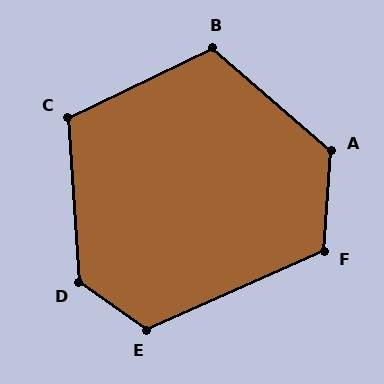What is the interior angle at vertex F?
Approximately 118 degrees (obtuse).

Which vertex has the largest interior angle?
D, at approximately 129 degrees.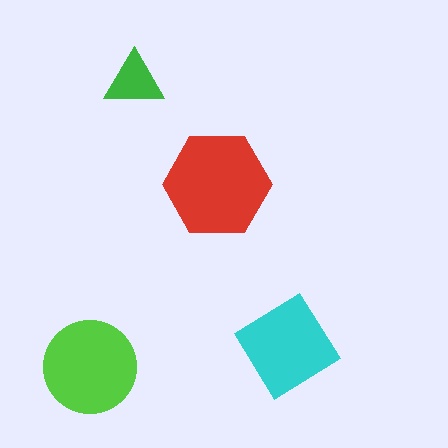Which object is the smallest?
The green triangle.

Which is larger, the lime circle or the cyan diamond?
The lime circle.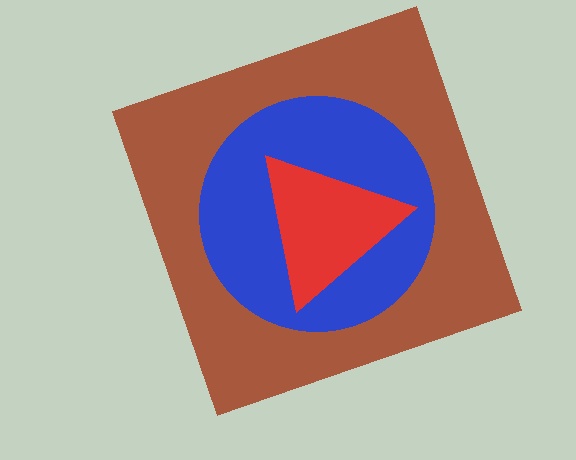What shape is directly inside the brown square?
The blue circle.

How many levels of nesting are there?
3.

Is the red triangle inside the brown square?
Yes.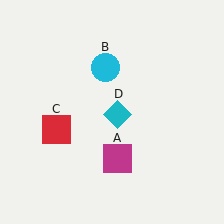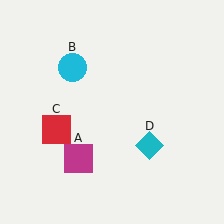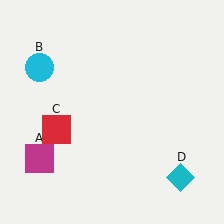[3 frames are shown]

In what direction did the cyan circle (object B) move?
The cyan circle (object B) moved left.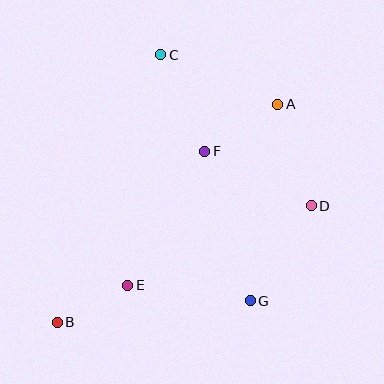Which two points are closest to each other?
Points B and E are closest to each other.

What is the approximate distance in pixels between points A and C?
The distance between A and C is approximately 127 pixels.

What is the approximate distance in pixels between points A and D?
The distance between A and D is approximately 107 pixels.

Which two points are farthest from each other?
Points A and B are farthest from each other.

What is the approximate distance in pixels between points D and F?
The distance between D and F is approximately 120 pixels.